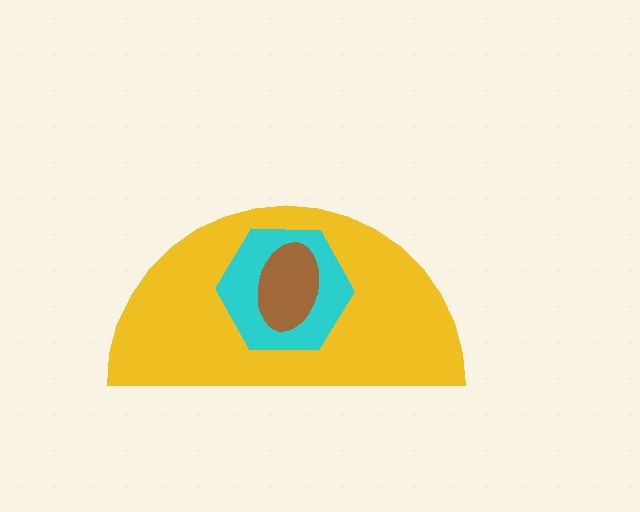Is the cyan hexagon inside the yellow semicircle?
Yes.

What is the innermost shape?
The brown ellipse.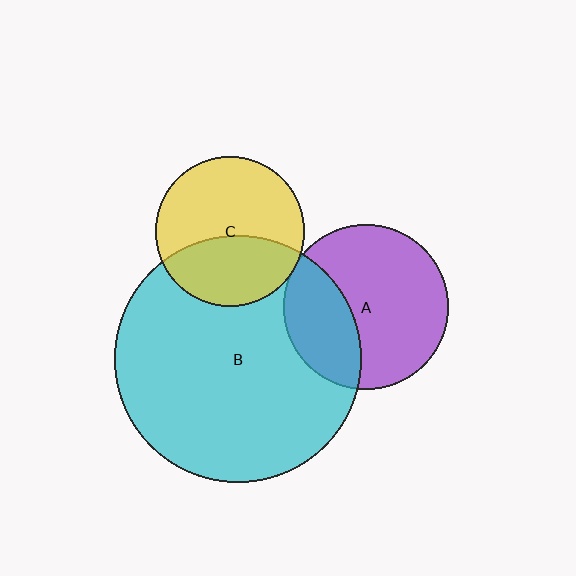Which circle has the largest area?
Circle B (cyan).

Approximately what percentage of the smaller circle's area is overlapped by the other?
Approximately 5%.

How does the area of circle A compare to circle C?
Approximately 1.2 times.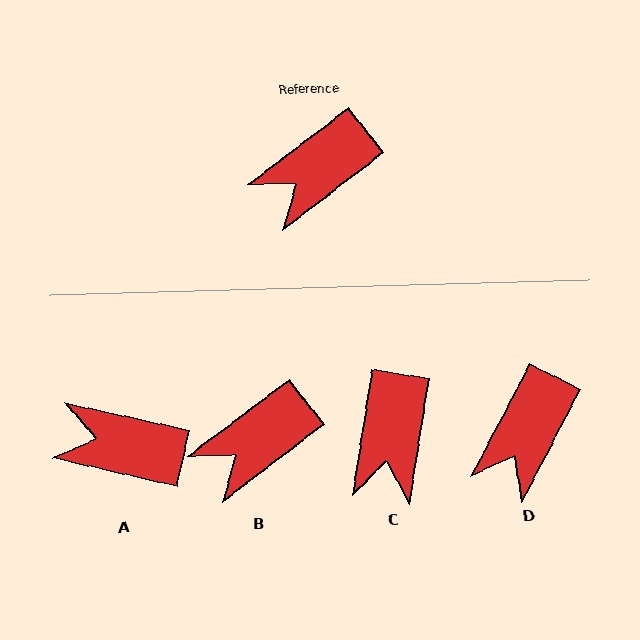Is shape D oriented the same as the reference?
No, it is off by about 25 degrees.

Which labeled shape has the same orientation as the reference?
B.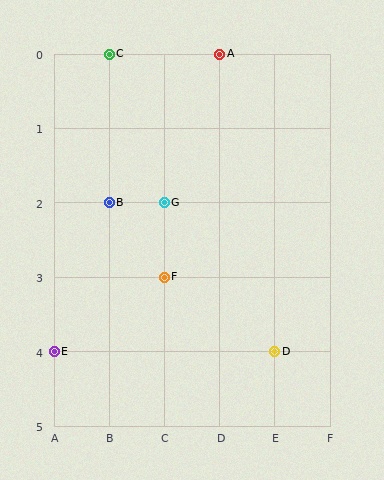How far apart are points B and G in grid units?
Points B and G are 1 column apart.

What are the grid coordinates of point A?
Point A is at grid coordinates (D, 0).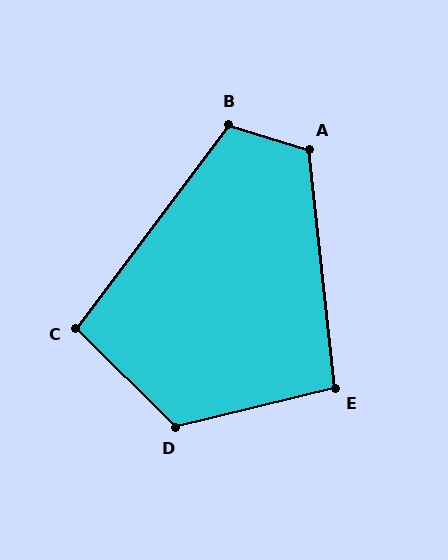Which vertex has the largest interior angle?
D, at approximately 121 degrees.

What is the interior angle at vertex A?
Approximately 114 degrees (obtuse).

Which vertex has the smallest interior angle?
E, at approximately 98 degrees.